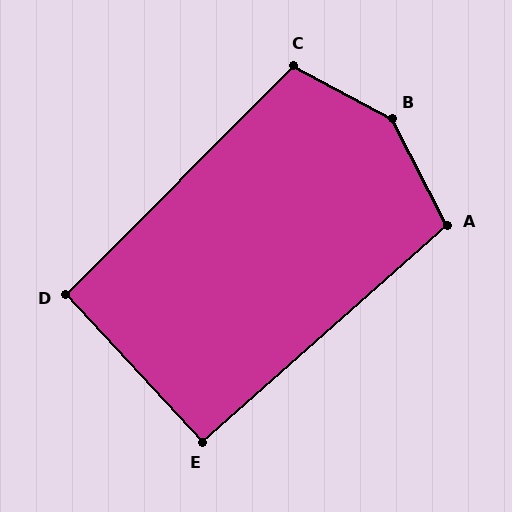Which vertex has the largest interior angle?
B, at approximately 145 degrees.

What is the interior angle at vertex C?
Approximately 107 degrees (obtuse).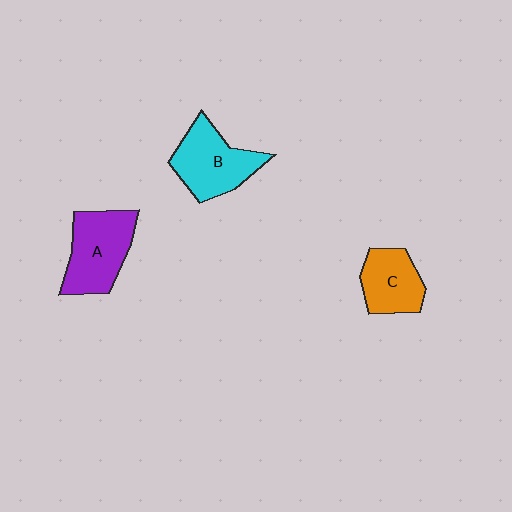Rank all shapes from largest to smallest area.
From largest to smallest: A (purple), B (cyan), C (orange).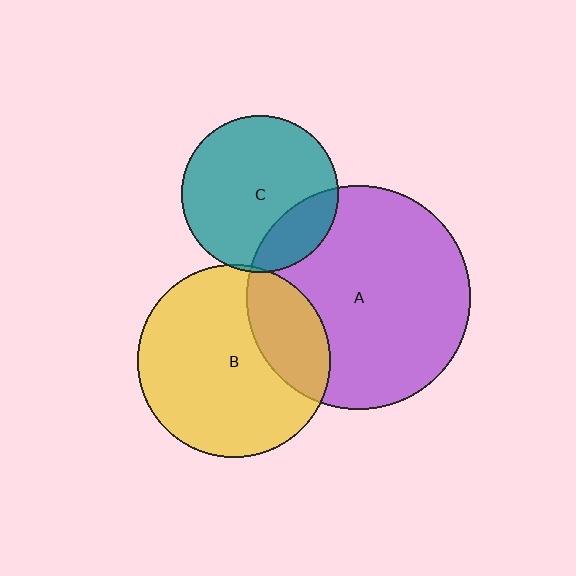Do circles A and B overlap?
Yes.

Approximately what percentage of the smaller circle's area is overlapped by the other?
Approximately 25%.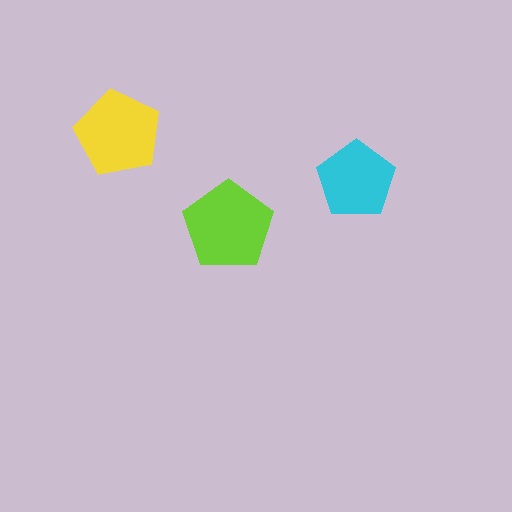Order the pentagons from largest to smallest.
the lime one, the yellow one, the cyan one.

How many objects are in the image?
There are 3 objects in the image.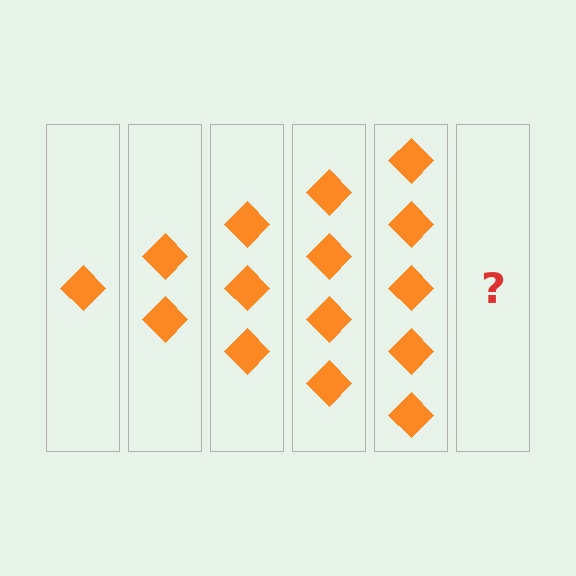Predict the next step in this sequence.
The next step is 6 diamonds.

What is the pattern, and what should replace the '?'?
The pattern is that each step adds one more diamond. The '?' should be 6 diamonds.